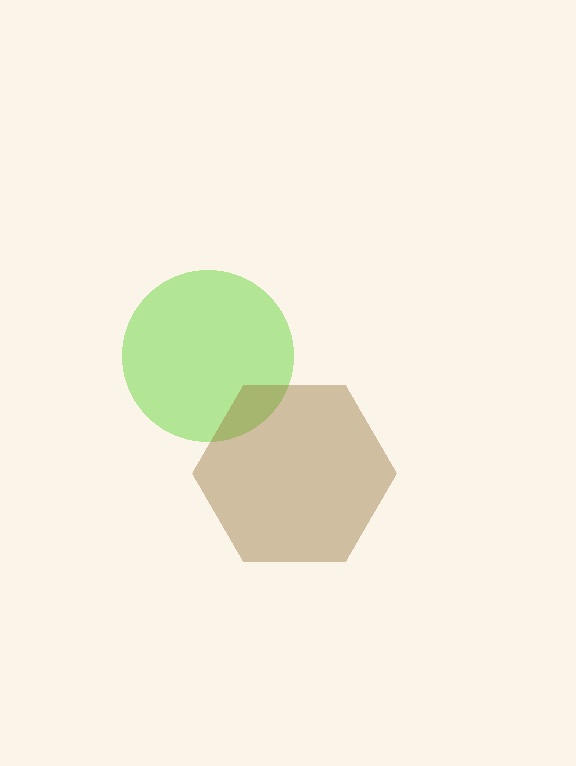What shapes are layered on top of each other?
The layered shapes are: a lime circle, a brown hexagon.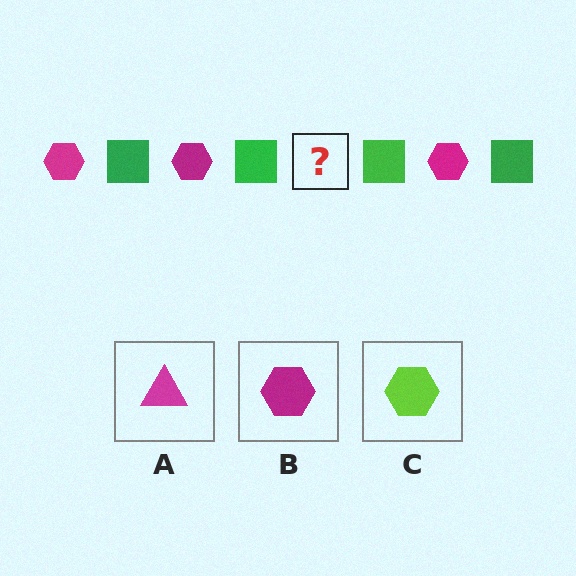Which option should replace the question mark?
Option B.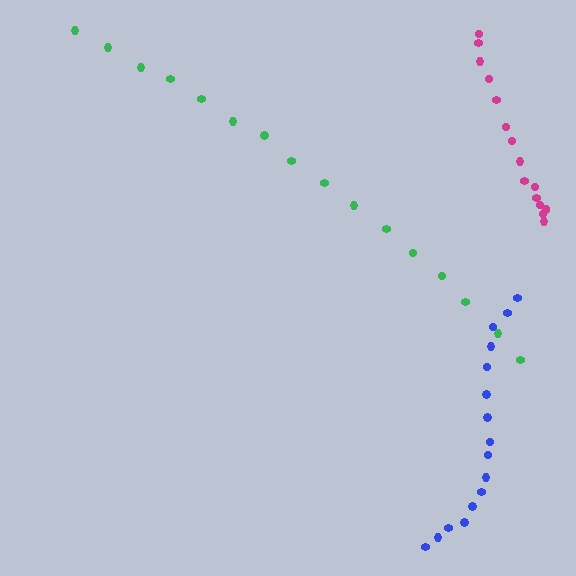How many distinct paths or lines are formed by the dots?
There are 3 distinct paths.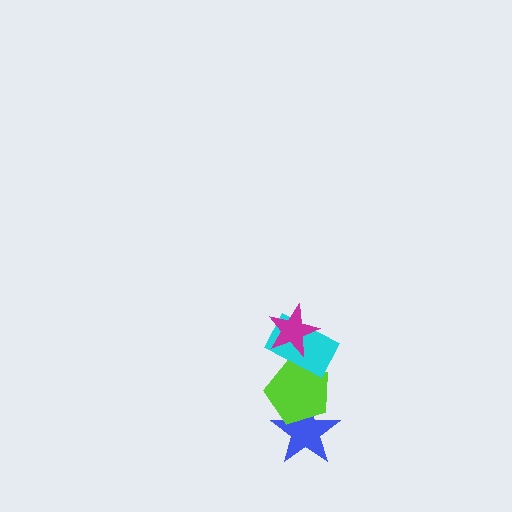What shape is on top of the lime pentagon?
The cyan rectangle is on top of the lime pentagon.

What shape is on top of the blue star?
The lime pentagon is on top of the blue star.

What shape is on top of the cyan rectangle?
The magenta star is on top of the cyan rectangle.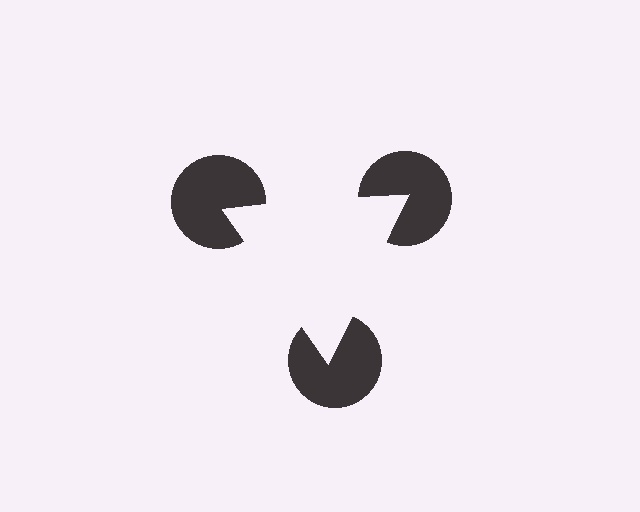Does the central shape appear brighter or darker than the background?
It typically appears slightly brighter than the background, even though no actual brightness change is drawn.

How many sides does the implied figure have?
3 sides.